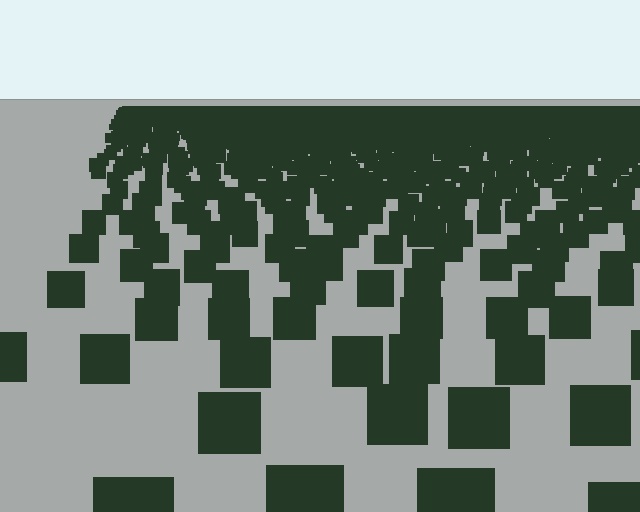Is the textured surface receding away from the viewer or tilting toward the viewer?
The surface is receding away from the viewer. Texture elements get smaller and denser toward the top.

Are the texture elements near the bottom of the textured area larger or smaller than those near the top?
Larger. Near the bottom, elements are closer to the viewer and appear at a bigger on-screen size.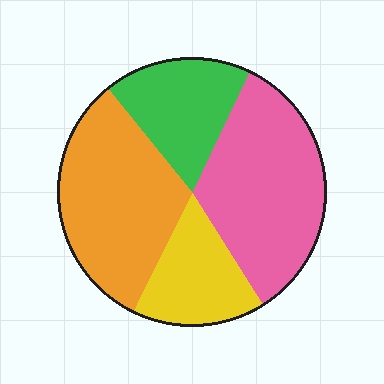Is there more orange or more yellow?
Orange.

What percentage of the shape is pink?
Pink covers roughly 35% of the shape.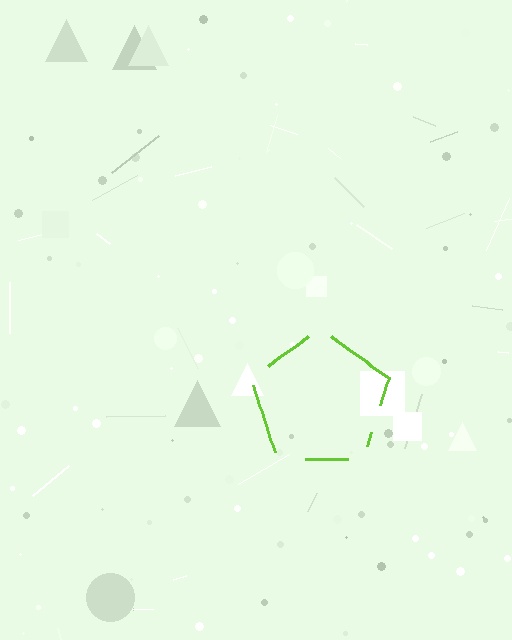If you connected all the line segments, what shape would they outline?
They would outline a pentagon.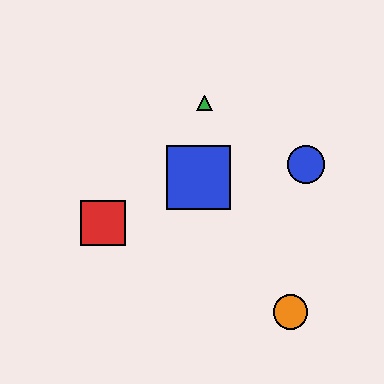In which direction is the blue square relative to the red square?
The blue square is to the right of the red square.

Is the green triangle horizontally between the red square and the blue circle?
Yes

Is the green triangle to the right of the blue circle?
No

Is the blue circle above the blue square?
Yes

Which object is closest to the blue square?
The green triangle is closest to the blue square.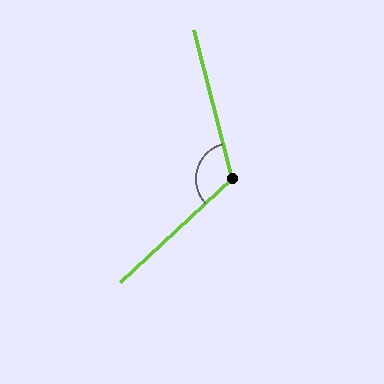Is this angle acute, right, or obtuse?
It is obtuse.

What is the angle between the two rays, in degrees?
Approximately 119 degrees.